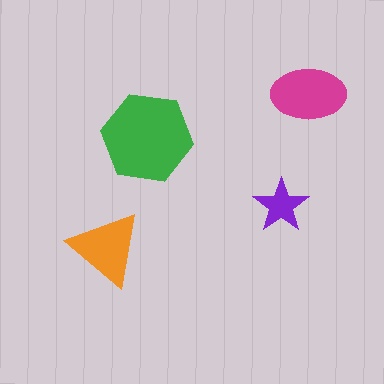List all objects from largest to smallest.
The green hexagon, the magenta ellipse, the orange triangle, the purple star.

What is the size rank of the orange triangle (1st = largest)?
3rd.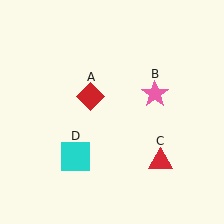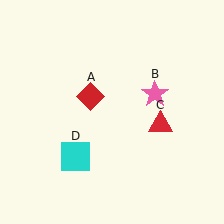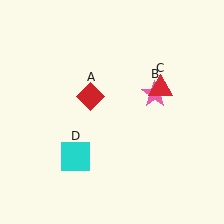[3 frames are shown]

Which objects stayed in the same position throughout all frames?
Red diamond (object A) and pink star (object B) and cyan square (object D) remained stationary.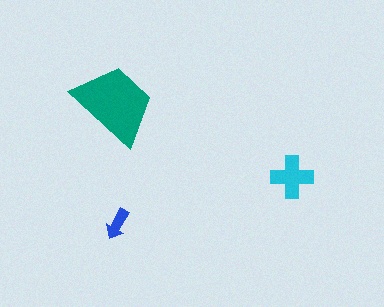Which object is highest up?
The teal trapezoid is topmost.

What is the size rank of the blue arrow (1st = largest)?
3rd.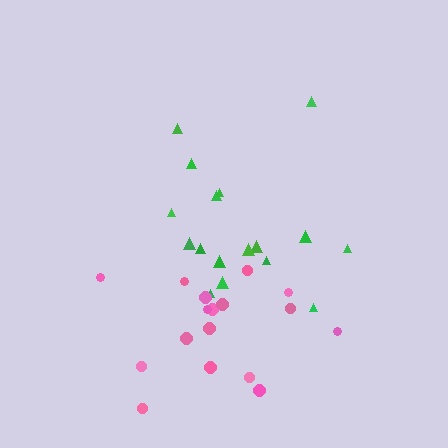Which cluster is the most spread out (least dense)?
Green.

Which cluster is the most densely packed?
Pink.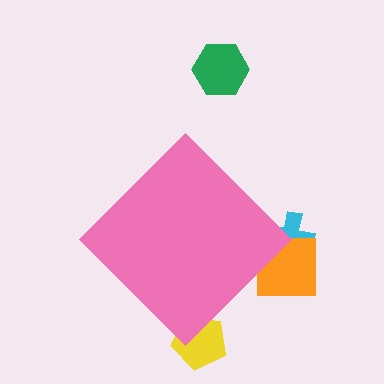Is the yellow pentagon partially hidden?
Yes, the yellow pentagon is partially hidden behind the pink diamond.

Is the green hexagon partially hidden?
No, the green hexagon is fully visible.